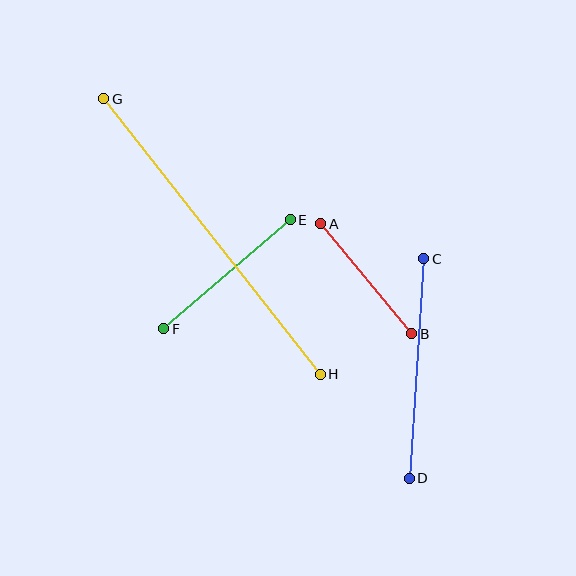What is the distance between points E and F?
The distance is approximately 167 pixels.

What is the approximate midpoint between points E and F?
The midpoint is at approximately (227, 274) pixels.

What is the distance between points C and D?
The distance is approximately 220 pixels.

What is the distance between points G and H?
The distance is approximately 350 pixels.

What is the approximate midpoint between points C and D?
The midpoint is at approximately (416, 369) pixels.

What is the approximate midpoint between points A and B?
The midpoint is at approximately (366, 279) pixels.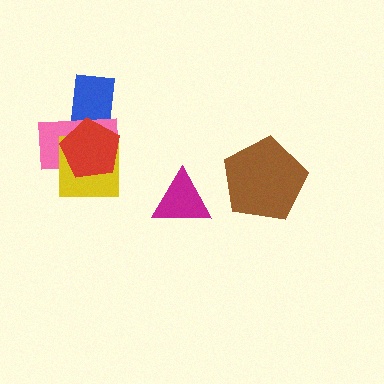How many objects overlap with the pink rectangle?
3 objects overlap with the pink rectangle.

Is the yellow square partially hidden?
Yes, it is partially covered by another shape.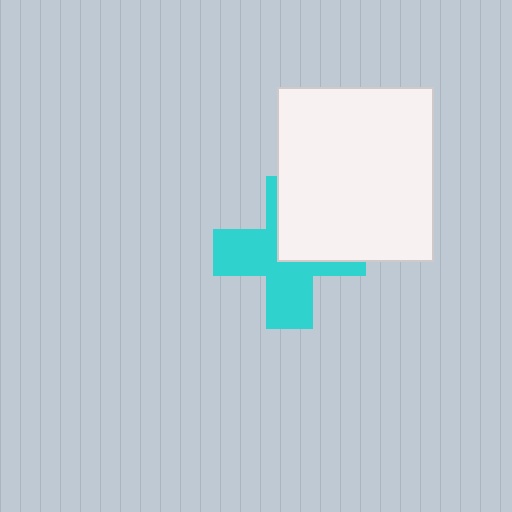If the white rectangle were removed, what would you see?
You would see the complete cyan cross.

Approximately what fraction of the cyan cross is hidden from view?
Roughly 39% of the cyan cross is hidden behind the white rectangle.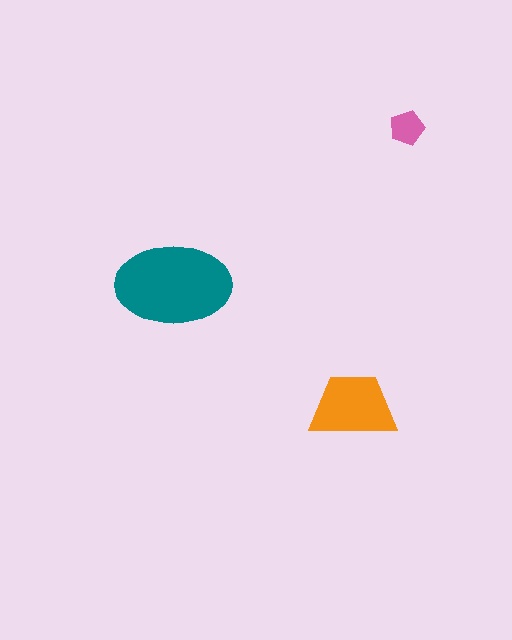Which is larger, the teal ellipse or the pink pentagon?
The teal ellipse.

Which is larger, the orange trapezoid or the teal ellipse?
The teal ellipse.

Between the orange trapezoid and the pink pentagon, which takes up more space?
The orange trapezoid.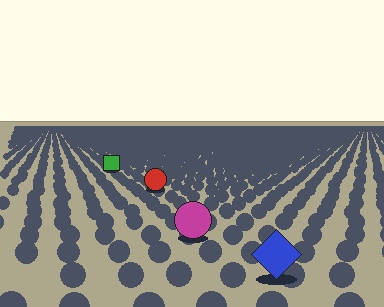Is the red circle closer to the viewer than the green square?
Yes. The red circle is closer — you can tell from the texture gradient: the ground texture is coarser near it.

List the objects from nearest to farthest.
From nearest to farthest: the blue diamond, the magenta circle, the red circle, the green square.